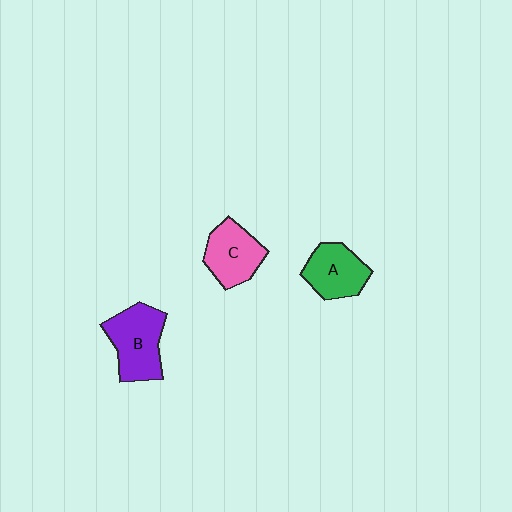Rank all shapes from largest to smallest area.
From largest to smallest: B (purple), C (pink), A (green).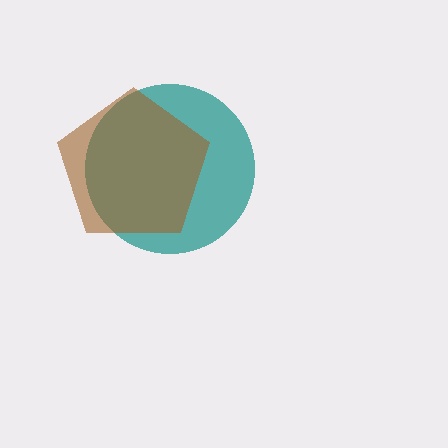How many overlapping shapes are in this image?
There are 2 overlapping shapes in the image.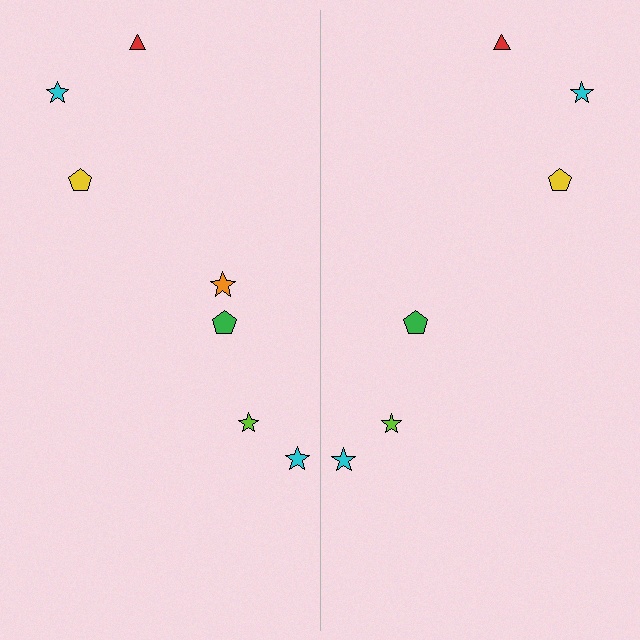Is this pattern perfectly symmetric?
No, the pattern is not perfectly symmetric. A orange star is missing from the right side.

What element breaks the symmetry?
A orange star is missing from the right side.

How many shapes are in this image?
There are 13 shapes in this image.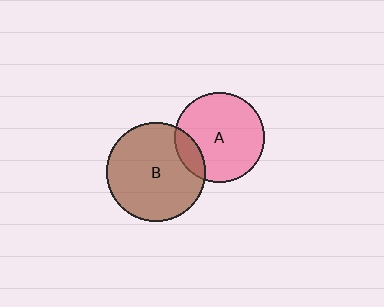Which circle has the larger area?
Circle B (brown).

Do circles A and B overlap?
Yes.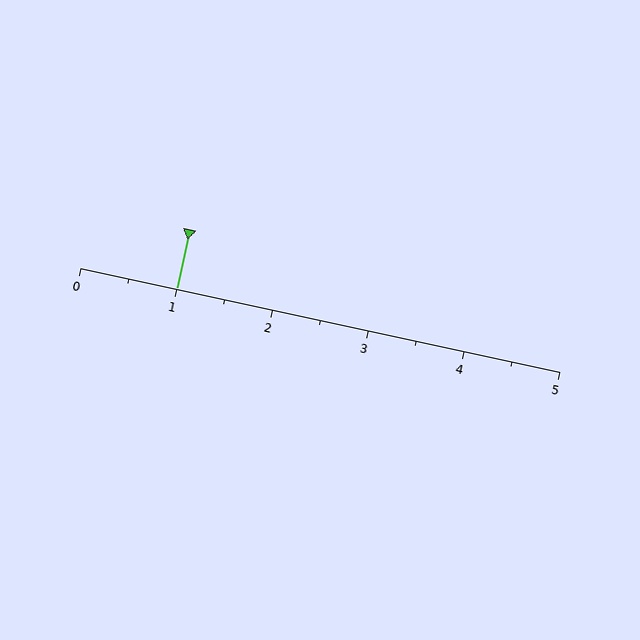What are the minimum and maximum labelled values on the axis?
The axis runs from 0 to 5.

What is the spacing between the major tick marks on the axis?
The major ticks are spaced 1 apart.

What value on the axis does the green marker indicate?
The marker indicates approximately 1.